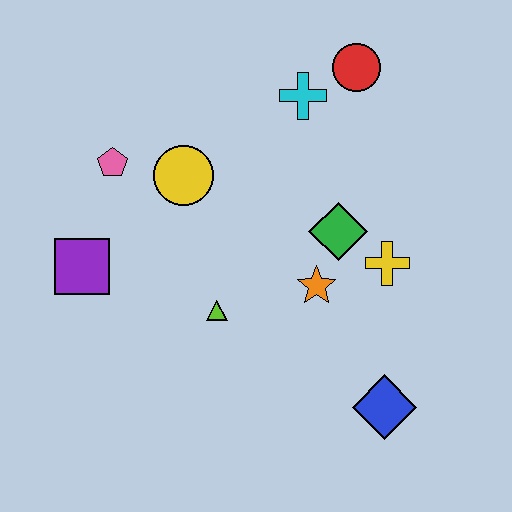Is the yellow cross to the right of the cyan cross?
Yes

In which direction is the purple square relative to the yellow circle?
The purple square is to the left of the yellow circle.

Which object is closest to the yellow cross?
The green diamond is closest to the yellow cross.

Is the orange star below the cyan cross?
Yes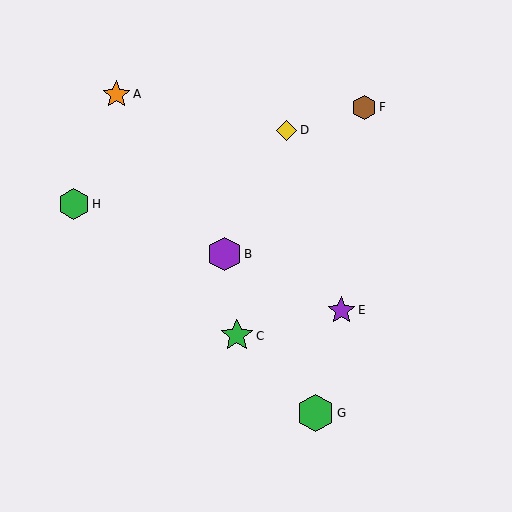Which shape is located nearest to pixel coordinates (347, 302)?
The purple star (labeled E) at (341, 310) is nearest to that location.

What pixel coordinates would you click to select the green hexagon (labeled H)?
Click at (74, 204) to select the green hexagon H.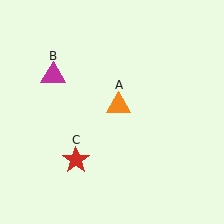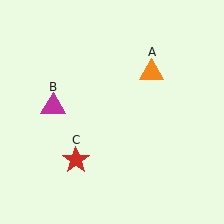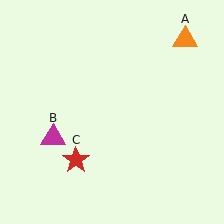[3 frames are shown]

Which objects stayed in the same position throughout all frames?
Red star (object C) remained stationary.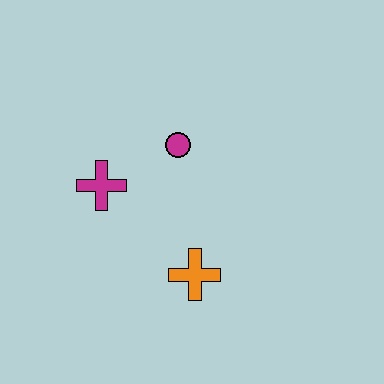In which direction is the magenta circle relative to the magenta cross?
The magenta circle is to the right of the magenta cross.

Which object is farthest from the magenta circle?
The orange cross is farthest from the magenta circle.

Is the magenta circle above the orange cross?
Yes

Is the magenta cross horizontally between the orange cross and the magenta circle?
No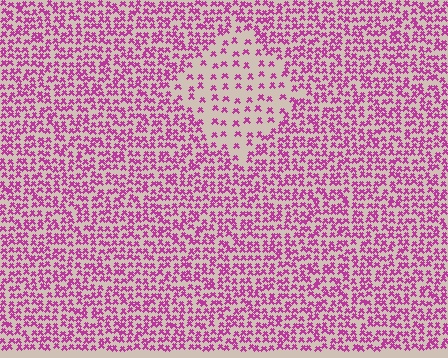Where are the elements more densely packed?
The elements are more densely packed outside the diamond boundary.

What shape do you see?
I see a diamond.